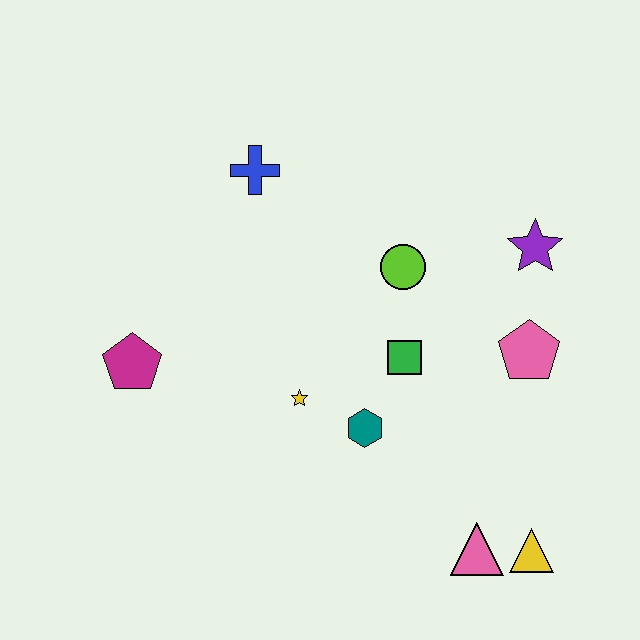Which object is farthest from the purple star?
The magenta pentagon is farthest from the purple star.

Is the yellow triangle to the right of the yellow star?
Yes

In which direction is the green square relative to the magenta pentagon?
The green square is to the right of the magenta pentagon.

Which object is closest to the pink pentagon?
The purple star is closest to the pink pentagon.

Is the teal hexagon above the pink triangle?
Yes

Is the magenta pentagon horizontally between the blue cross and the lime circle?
No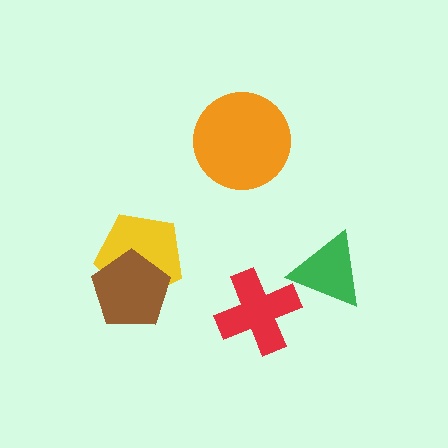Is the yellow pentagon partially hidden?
Yes, it is partially covered by another shape.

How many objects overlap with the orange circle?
0 objects overlap with the orange circle.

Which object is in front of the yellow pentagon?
The brown pentagon is in front of the yellow pentagon.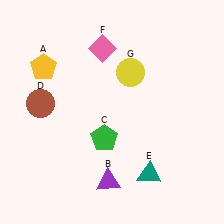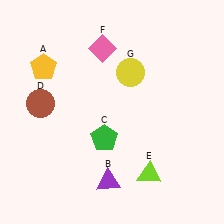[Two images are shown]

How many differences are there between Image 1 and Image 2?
There is 1 difference between the two images.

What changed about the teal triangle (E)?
In Image 1, E is teal. In Image 2, it changed to lime.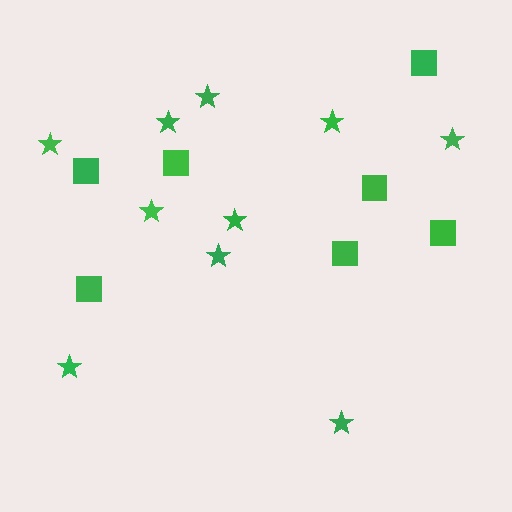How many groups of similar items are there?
There are 2 groups: one group of squares (7) and one group of stars (10).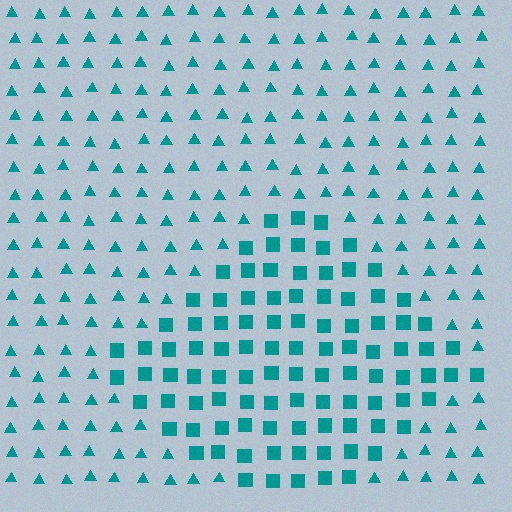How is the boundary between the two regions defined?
The boundary is defined by a change in element shape: squares inside vs. triangles outside. All elements share the same color and spacing.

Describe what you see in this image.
The image is filled with small teal elements arranged in a uniform grid. A diamond-shaped region contains squares, while the surrounding area contains triangles. The boundary is defined purely by the change in element shape.